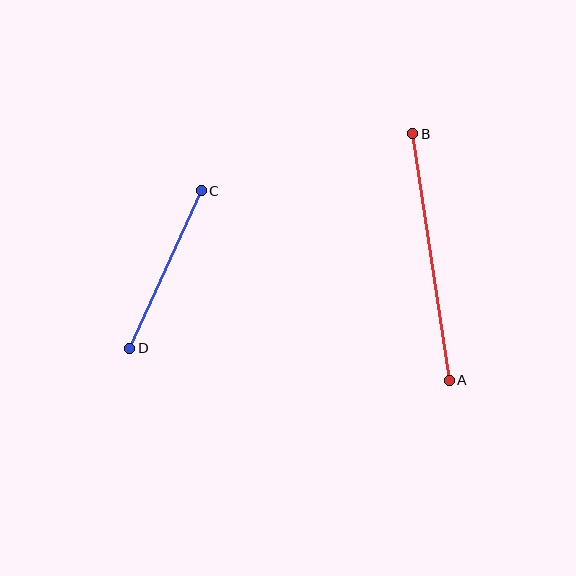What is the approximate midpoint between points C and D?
The midpoint is at approximately (166, 269) pixels.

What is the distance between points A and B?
The distance is approximately 249 pixels.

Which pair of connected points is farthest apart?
Points A and B are farthest apart.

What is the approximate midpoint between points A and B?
The midpoint is at approximately (431, 257) pixels.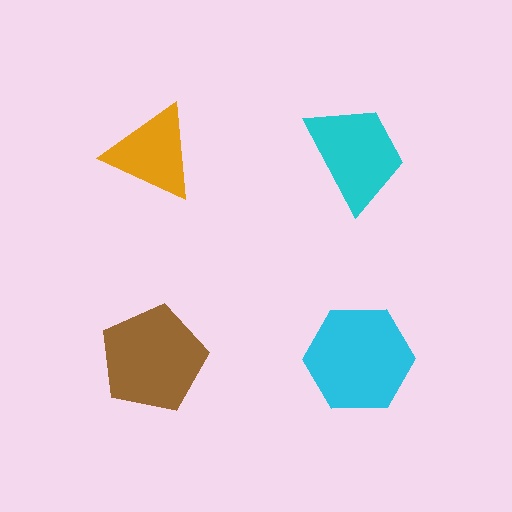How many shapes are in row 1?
2 shapes.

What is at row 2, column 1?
A brown pentagon.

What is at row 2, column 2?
A cyan hexagon.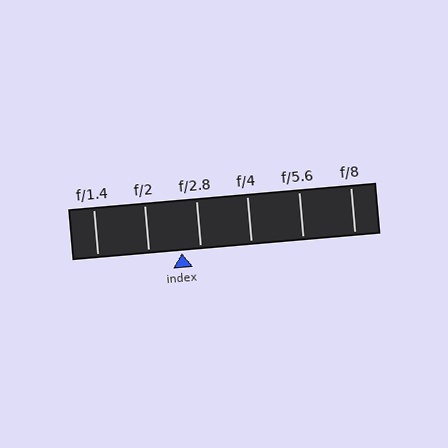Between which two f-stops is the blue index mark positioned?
The index mark is between f/2 and f/2.8.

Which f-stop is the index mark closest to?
The index mark is closest to f/2.8.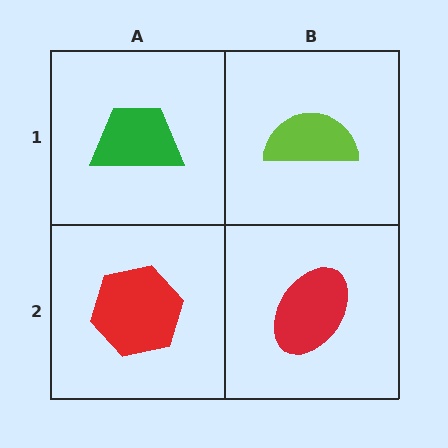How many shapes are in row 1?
2 shapes.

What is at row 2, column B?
A red ellipse.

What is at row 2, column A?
A red hexagon.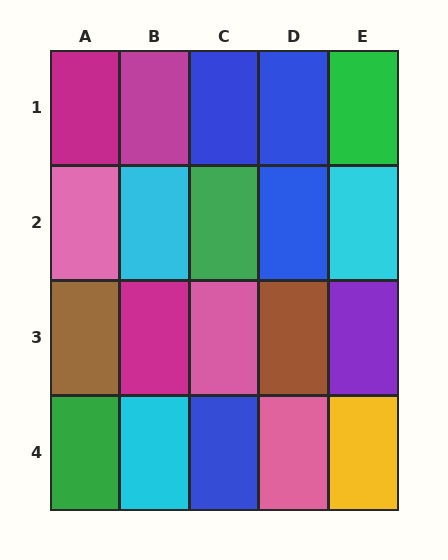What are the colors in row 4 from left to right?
Green, cyan, blue, pink, yellow.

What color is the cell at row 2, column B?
Cyan.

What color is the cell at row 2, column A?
Pink.